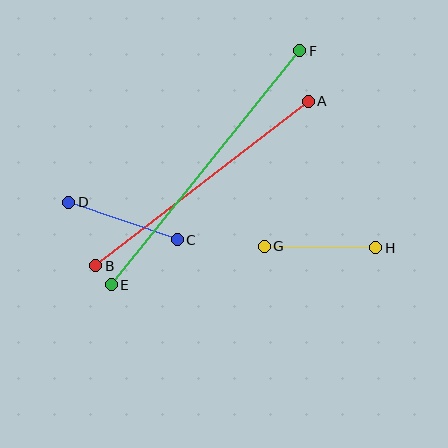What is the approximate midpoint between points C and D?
The midpoint is at approximately (123, 221) pixels.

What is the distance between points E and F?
The distance is approximately 300 pixels.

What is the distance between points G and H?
The distance is approximately 111 pixels.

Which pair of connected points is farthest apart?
Points E and F are farthest apart.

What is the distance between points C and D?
The distance is approximately 115 pixels.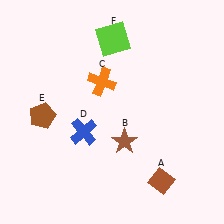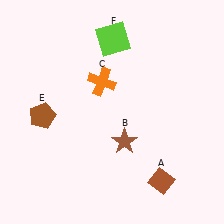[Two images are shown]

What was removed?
The blue cross (D) was removed in Image 2.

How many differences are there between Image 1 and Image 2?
There is 1 difference between the two images.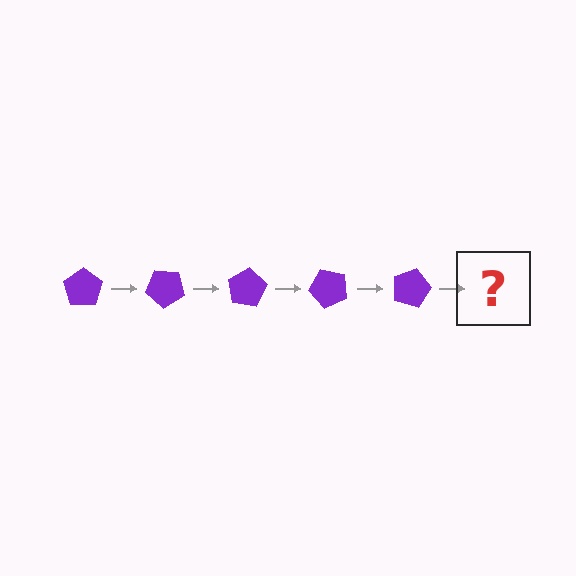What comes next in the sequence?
The next element should be a purple pentagon rotated 200 degrees.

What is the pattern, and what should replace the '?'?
The pattern is that the pentagon rotates 40 degrees each step. The '?' should be a purple pentagon rotated 200 degrees.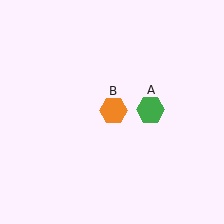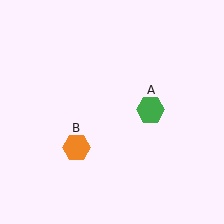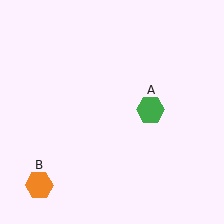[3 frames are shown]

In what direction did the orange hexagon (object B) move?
The orange hexagon (object B) moved down and to the left.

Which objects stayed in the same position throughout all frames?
Green hexagon (object A) remained stationary.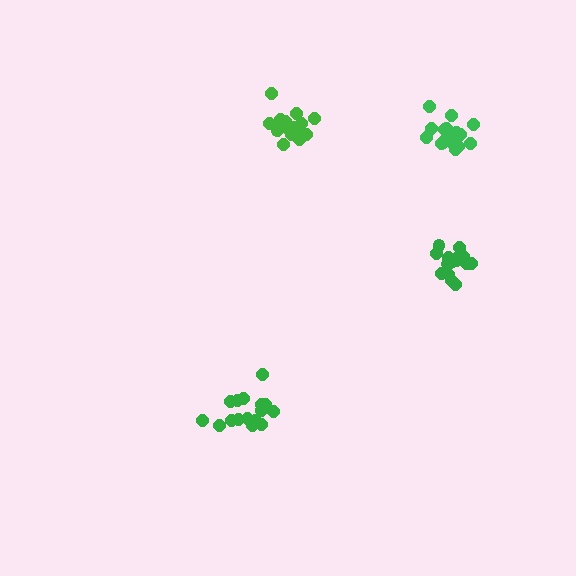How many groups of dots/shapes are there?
There are 4 groups.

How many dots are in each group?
Group 1: 20 dots, Group 2: 20 dots, Group 3: 19 dots, Group 4: 16 dots (75 total).